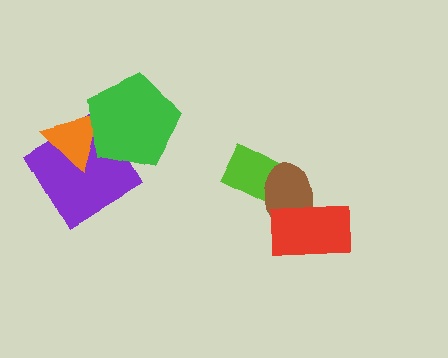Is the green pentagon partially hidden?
No, no other shape covers it.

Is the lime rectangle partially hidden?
Yes, it is partially covered by another shape.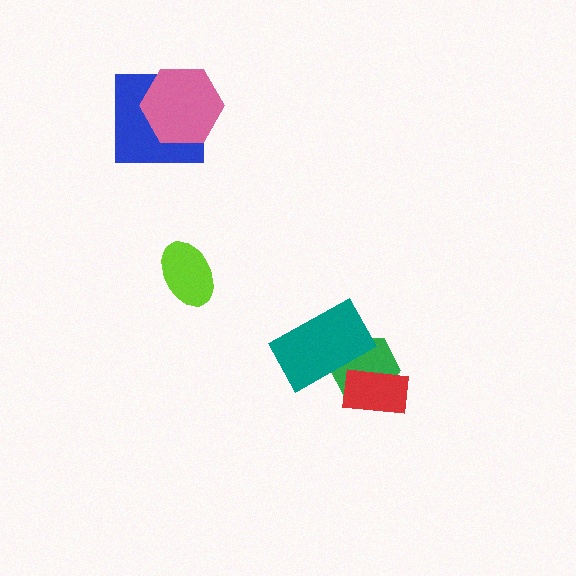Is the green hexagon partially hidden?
Yes, it is partially covered by another shape.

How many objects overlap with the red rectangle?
1 object overlaps with the red rectangle.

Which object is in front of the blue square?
The pink hexagon is in front of the blue square.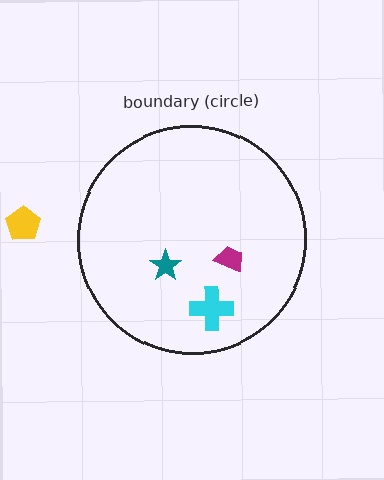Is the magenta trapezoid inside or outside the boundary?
Inside.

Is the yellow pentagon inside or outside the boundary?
Outside.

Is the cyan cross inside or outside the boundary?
Inside.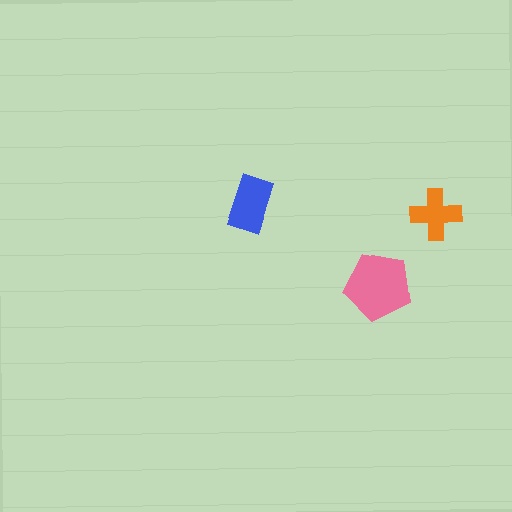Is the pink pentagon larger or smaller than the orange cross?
Larger.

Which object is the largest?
The pink pentagon.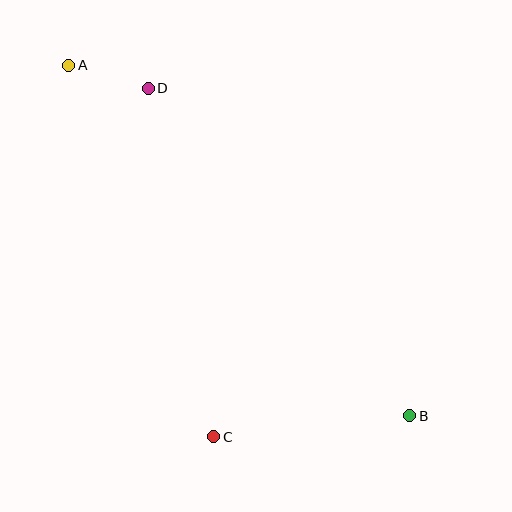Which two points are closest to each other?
Points A and D are closest to each other.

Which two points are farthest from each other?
Points A and B are farthest from each other.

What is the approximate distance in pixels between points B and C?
The distance between B and C is approximately 197 pixels.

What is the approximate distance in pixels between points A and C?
The distance between A and C is approximately 398 pixels.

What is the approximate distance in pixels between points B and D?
The distance between B and D is approximately 419 pixels.